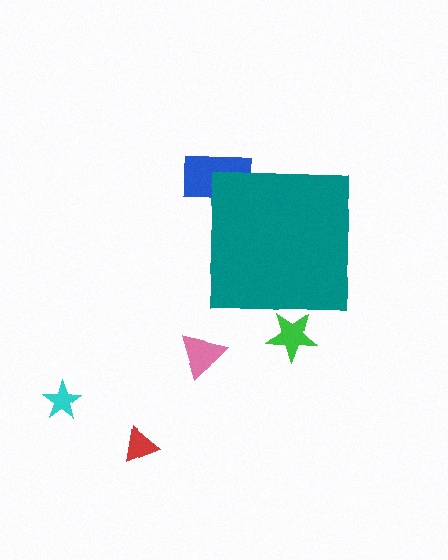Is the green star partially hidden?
Yes, the green star is partially hidden behind the teal square.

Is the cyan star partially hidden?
No, the cyan star is fully visible.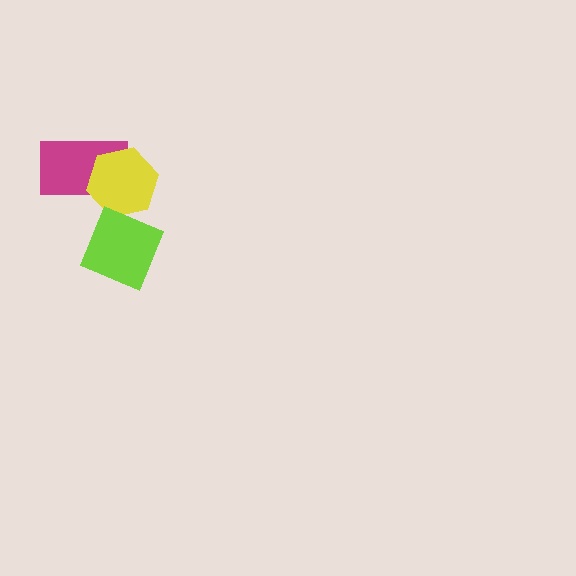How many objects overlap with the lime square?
0 objects overlap with the lime square.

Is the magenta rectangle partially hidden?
Yes, it is partially covered by another shape.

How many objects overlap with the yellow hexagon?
1 object overlaps with the yellow hexagon.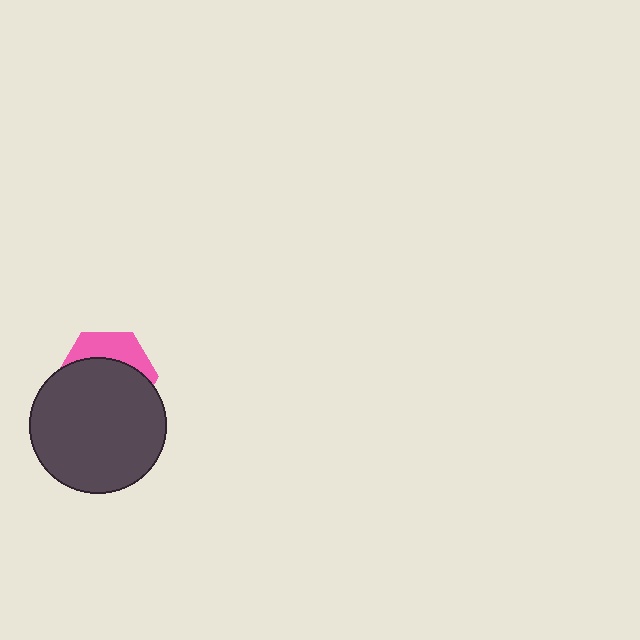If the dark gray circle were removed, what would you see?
You would see the complete pink hexagon.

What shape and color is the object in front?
The object in front is a dark gray circle.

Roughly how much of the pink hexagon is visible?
A small part of it is visible (roughly 33%).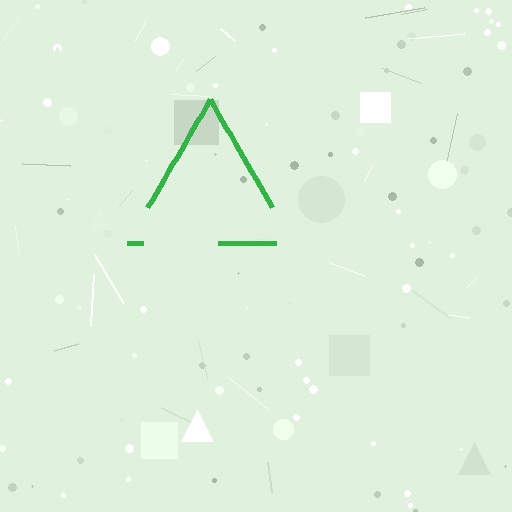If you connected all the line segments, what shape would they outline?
They would outline a triangle.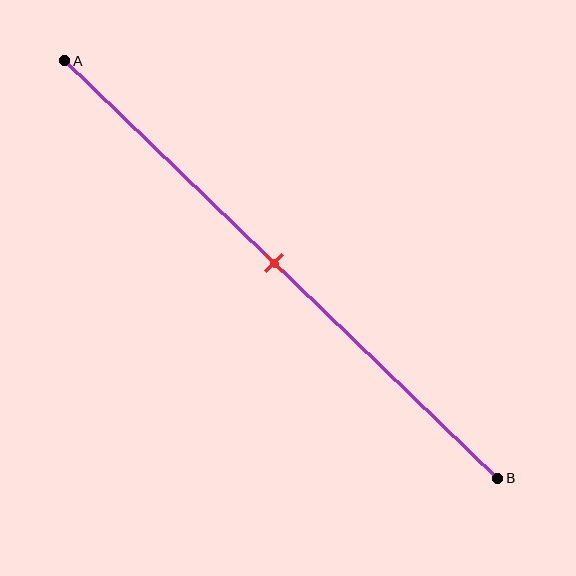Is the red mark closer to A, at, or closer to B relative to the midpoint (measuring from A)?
The red mark is approximately at the midpoint of segment AB.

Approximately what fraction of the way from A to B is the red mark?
The red mark is approximately 50% of the way from A to B.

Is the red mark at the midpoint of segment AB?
Yes, the mark is approximately at the midpoint.